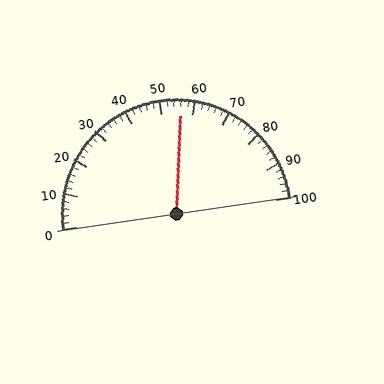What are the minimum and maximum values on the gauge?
The gauge ranges from 0 to 100.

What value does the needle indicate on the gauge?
The needle indicates approximately 56.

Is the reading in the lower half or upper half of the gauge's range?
The reading is in the upper half of the range (0 to 100).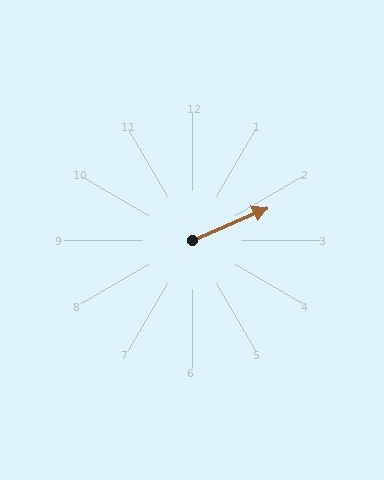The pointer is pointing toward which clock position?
Roughly 2 o'clock.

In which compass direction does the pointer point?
Northeast.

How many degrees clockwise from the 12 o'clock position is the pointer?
Approximately 67 degrees.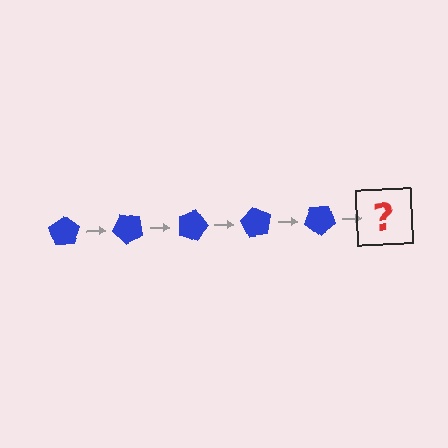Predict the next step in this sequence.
The next step is a blue pentagon rotated 225 degrees.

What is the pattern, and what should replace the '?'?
The pattern is that the pentagon rotates 45 degrees each step. The '?' should be a blue pentagon rotated 225 degrees.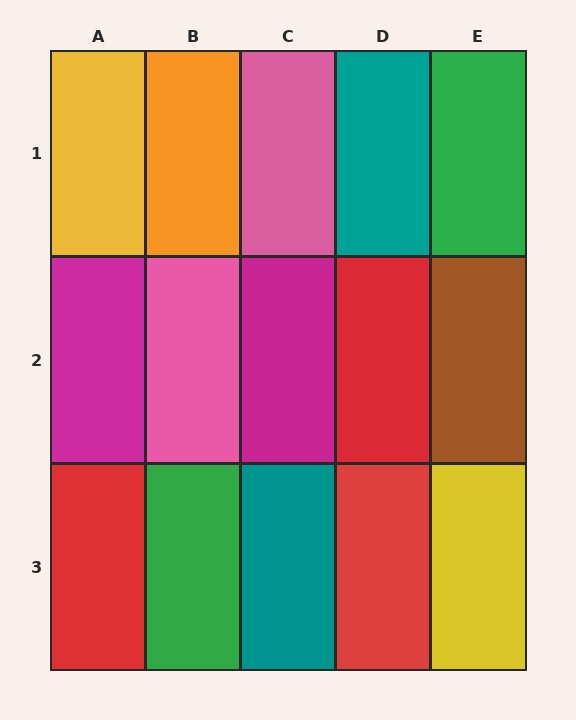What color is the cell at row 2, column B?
Pink.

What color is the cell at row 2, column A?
Magenta.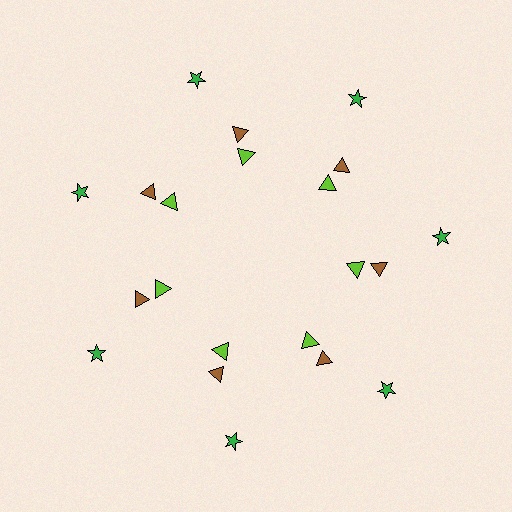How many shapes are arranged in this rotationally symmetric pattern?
There are 21 shapes, arranged in 7 groups of 3.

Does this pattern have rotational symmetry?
Yes, this pattern has 7-fold rotational symmetry. It looks the same after rotating 51 degrees around the center.